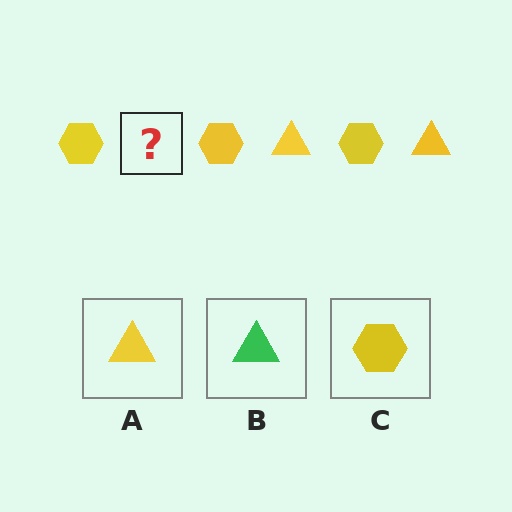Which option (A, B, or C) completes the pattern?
A.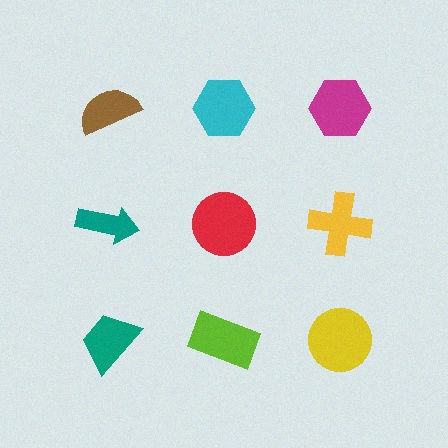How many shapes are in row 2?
3 shapes.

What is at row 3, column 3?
A yellow circle.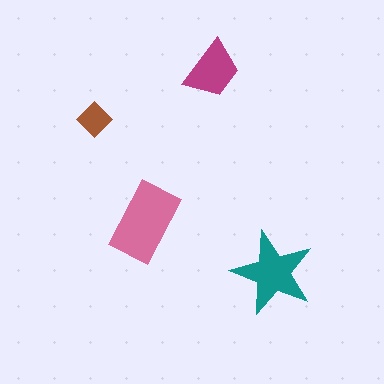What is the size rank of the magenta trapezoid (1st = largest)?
3rd.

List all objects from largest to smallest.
The pink rectangle, the teal star, the magenta trapezoid, the brown diamond.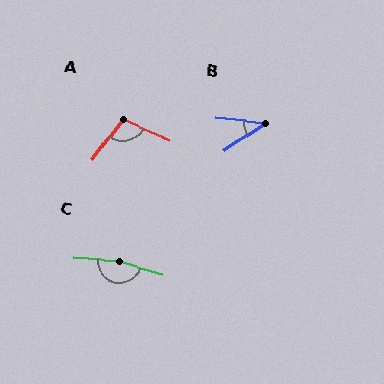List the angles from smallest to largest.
B (39°), A (103°), C (167°).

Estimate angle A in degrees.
Approximately 103 degrees.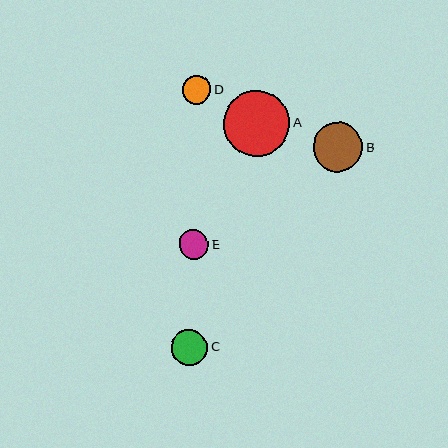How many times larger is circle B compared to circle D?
Circle B is approximately 1.7 times the size of circle D.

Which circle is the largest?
Circle A is the largest with a size of approximately 66 pixels.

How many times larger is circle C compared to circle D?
Circle C is approximately 1.2 times the size of circle D.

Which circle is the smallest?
Circle D is the smallest with a size of approximately 29 pixels.